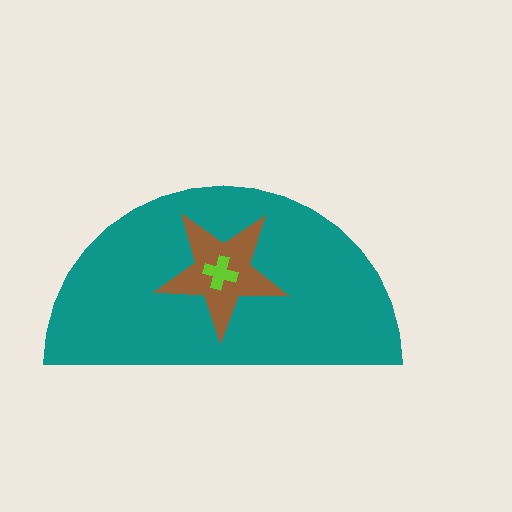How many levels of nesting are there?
3.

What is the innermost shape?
The lime cross.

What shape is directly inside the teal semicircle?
The brown star.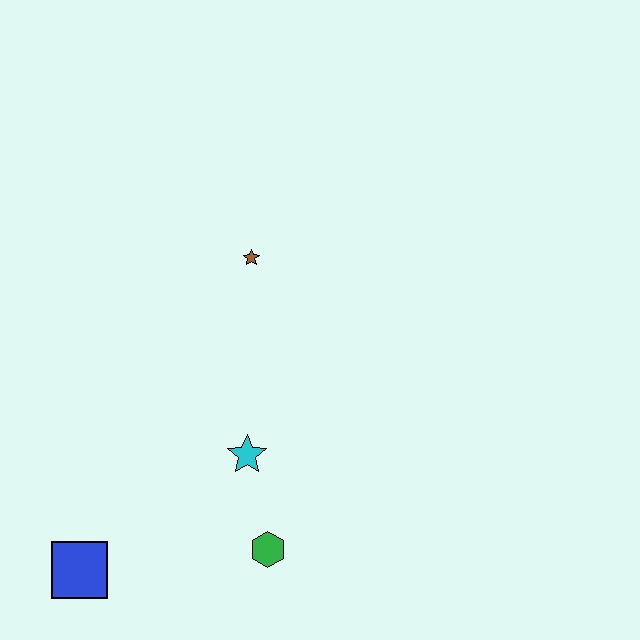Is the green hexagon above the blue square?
Yes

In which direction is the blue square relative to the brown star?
The blue square is below the brown star.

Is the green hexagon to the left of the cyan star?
No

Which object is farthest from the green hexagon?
The brown star is farthest from the green hexagon.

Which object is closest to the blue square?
The green hexagon is closest to the blue square.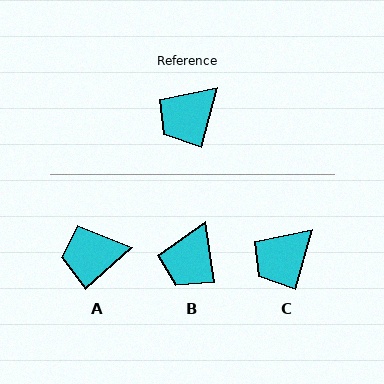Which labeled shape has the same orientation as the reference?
C.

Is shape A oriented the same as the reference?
No, it is off by about 33 degrees.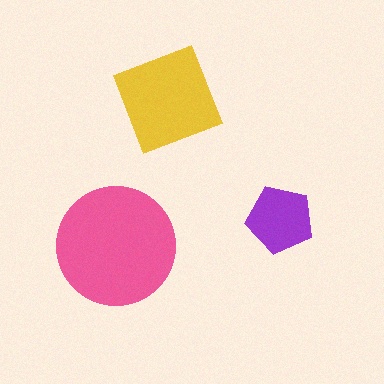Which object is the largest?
The pink circle.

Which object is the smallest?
The purple pentagon.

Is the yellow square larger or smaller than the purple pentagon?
Larger.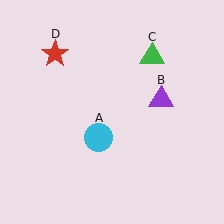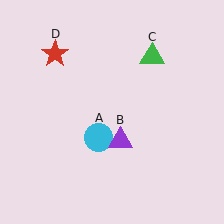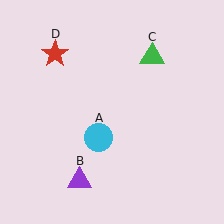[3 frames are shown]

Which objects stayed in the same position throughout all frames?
Cyan circle (object A) and green triangle (object C) and red star (object D) remained stationary.